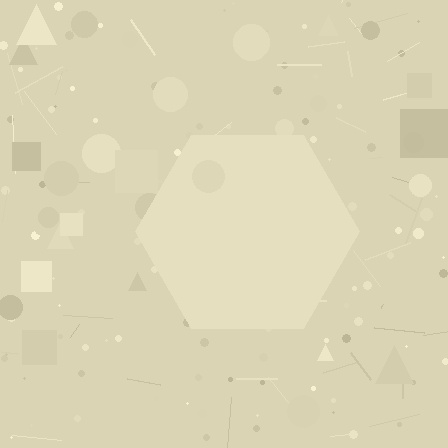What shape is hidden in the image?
A hexagon is hidden in the image.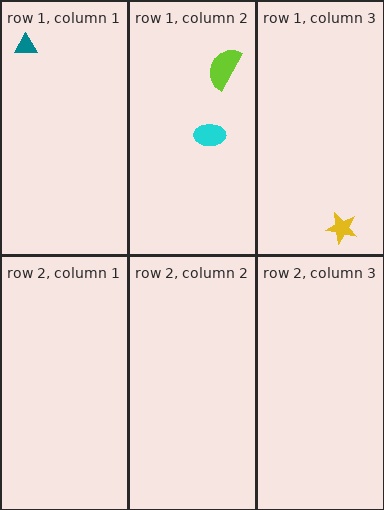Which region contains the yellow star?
The row 1, column 3 region.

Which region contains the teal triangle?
The row 1, column 1 region.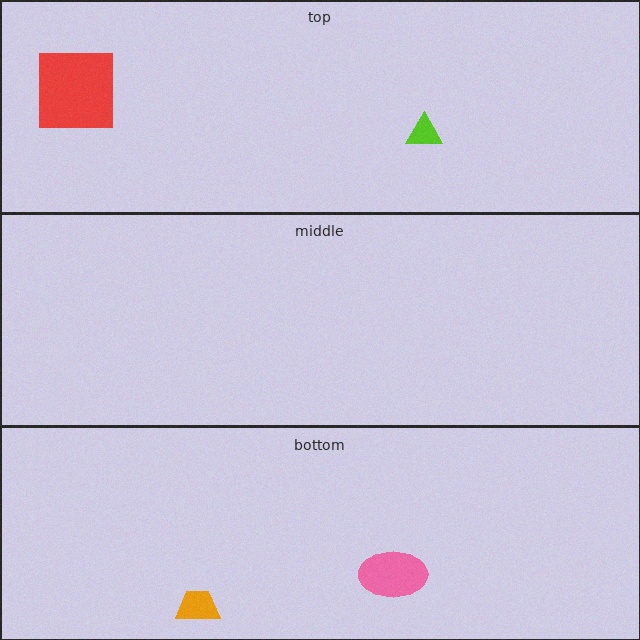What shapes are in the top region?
The red square, the lime triangle.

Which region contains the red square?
The top region.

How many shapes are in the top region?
2.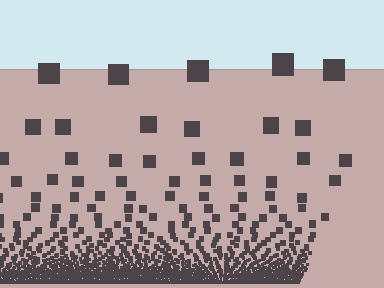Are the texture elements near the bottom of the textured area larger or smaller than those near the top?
Smaller. The gradient is inverted — elements near the bottom are smaller and denser.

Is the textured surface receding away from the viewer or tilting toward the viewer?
The surface appears to tilt toward the viewer. Texture elements get larger and sparser toward the top.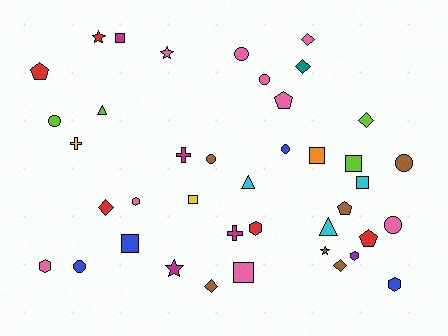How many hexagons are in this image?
There are 5 hexagons.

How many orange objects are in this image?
There is 1 orange object.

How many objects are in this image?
There are 40 objects.